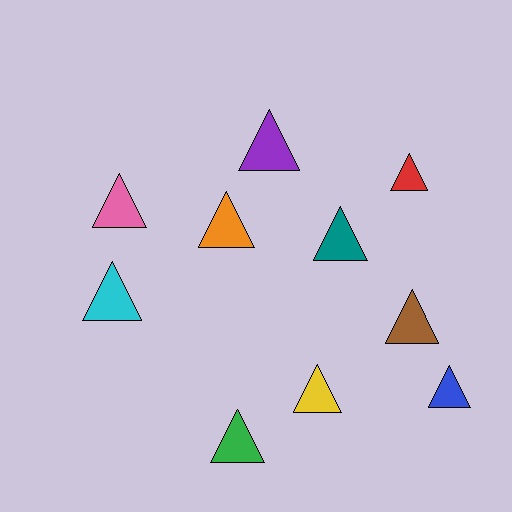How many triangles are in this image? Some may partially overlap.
There are 10 triangles.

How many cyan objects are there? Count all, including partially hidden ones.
There is 1 cyan object.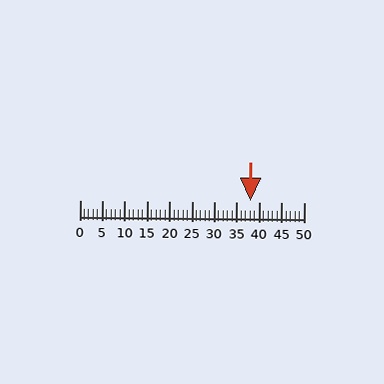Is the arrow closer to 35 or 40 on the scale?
The arrow is closer to 40.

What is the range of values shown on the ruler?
The ruler shows values from 0 to 50.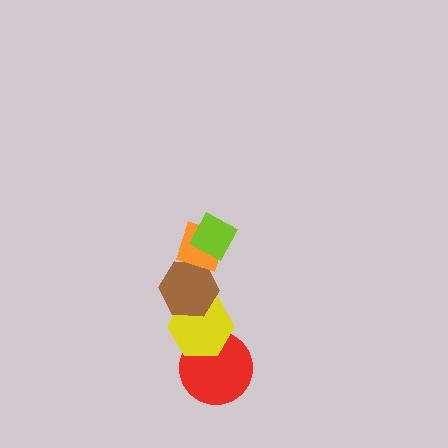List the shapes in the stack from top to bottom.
From top to bottom: the lime diamond, the orange diamond, the brown hexagon, the yellow hexagon, the red circle.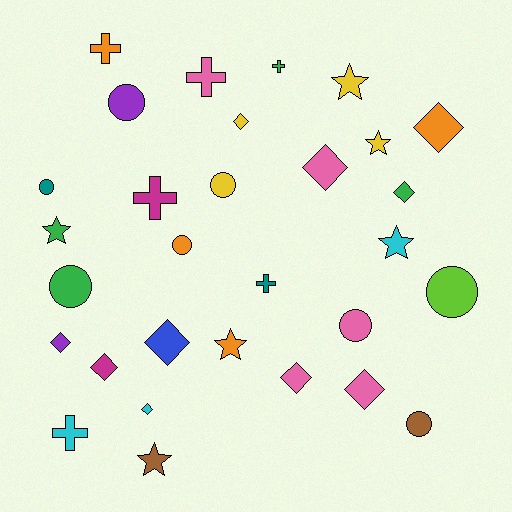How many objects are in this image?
There are 30 objects.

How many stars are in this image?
There are 6 stars.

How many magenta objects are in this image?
There are 2 magenta objects.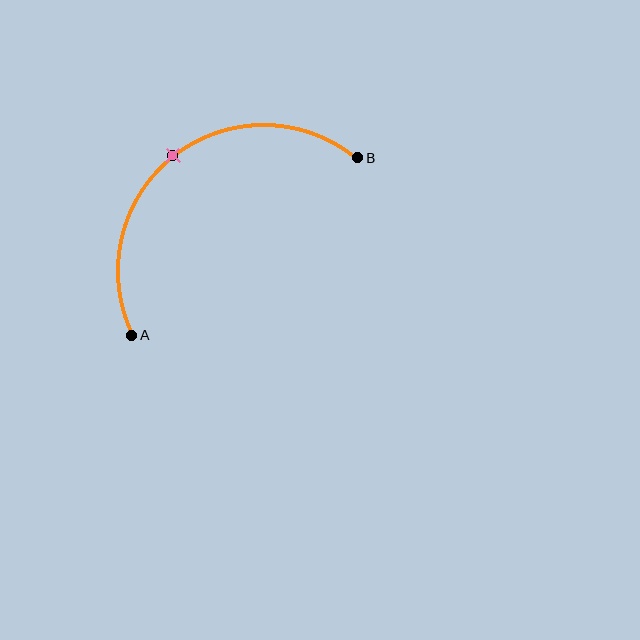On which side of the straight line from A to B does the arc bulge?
The arc bulges above and to the left of the straight line connecting A and B.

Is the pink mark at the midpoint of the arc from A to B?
Yes. The pink mark lies on the arc at equal arc-length from both A and B — it is the arc midpoint.